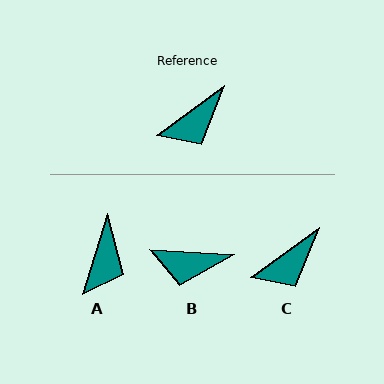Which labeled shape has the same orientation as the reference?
C.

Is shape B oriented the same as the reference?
No, it is off by about 39 degrees.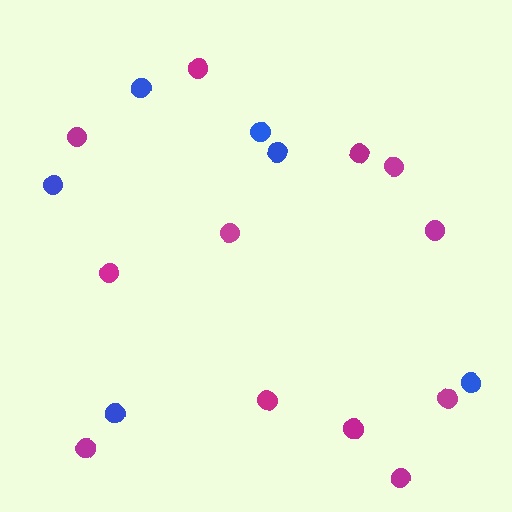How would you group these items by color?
There are 2 groups: one group of blue circles (6) and one group of magenta circles (12).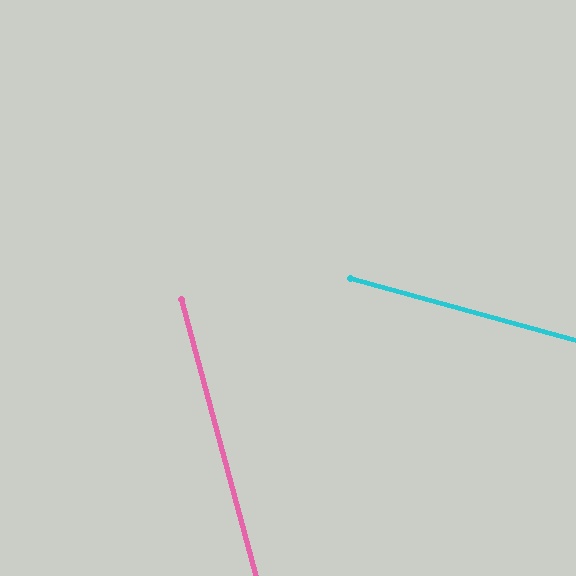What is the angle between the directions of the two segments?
Approximately 59 degrees.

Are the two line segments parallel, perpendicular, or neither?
Neither parallel nor perpendicular — they differ by about 59°.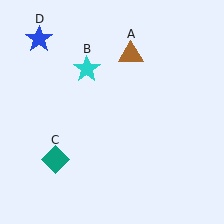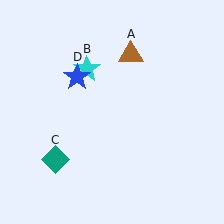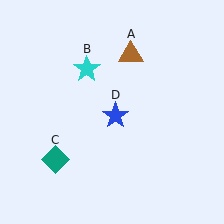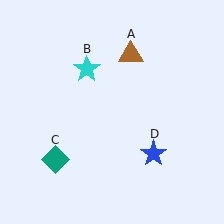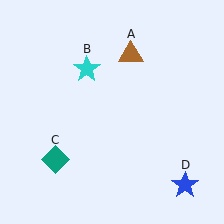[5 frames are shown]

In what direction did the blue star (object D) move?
The blue star (object D) moved down and to the right.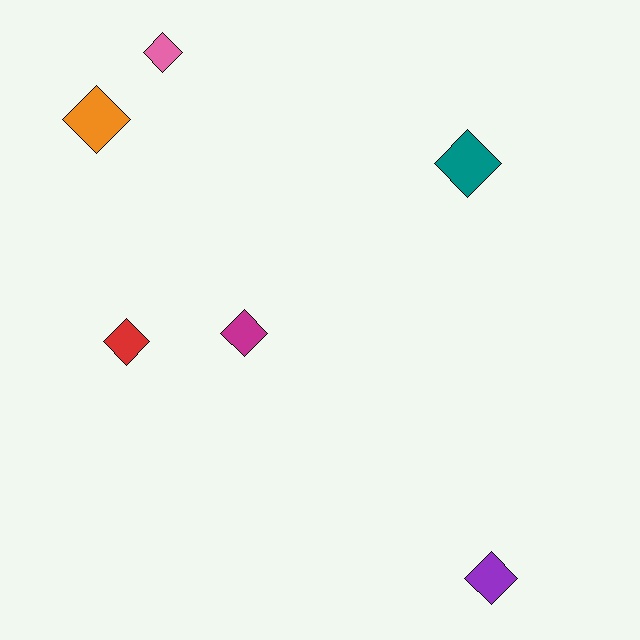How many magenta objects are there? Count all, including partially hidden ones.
There is 1 magenta object.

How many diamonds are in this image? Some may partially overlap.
There are 6 diamonds.